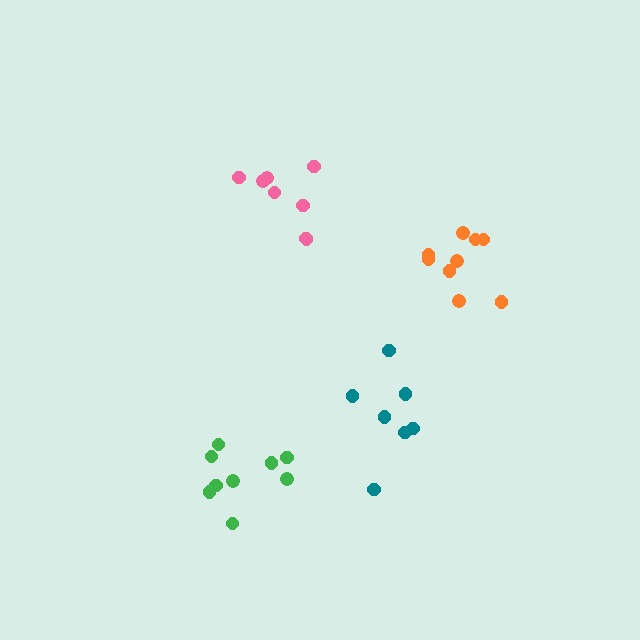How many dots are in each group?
Group 1: 8 dots, Group 2: 9 dots, Group 3: 9 dots, Group 4: 7 dots (33 total).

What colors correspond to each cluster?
The clusters are colored: pink, orange, green, teal.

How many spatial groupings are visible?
There are 4 spatial groupings.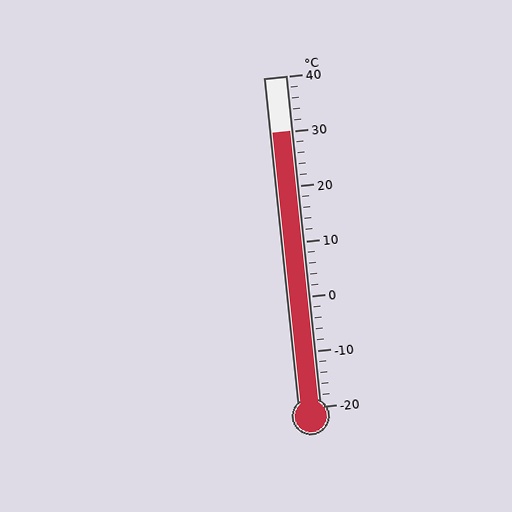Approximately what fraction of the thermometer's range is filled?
The thermometer is filled to approximately 85% of its range.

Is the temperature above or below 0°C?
The temperature is above 0°C.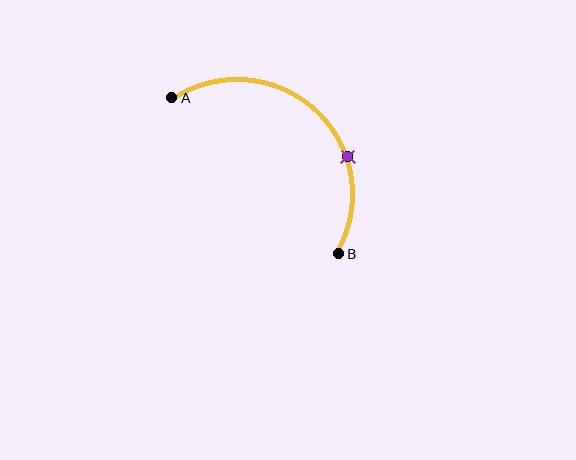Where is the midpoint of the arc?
The arc midpoint is the point on the curve farthest from the straight line joining A and B. It sits above and to the right of that line.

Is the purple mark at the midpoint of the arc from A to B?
No. The purple mark lies on the arc but is closer to endpoint B. The arc midpoint would be at the point on the curve equidistant along the arc from both A and B.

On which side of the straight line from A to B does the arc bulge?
The arc bulges above and to the right of the straight line connecting A and B.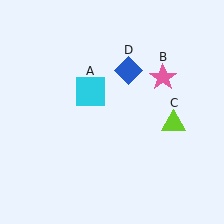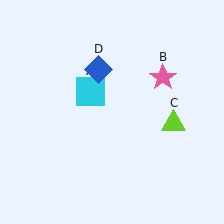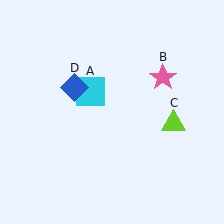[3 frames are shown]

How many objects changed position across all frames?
1 object changed position: blue diamond (object D).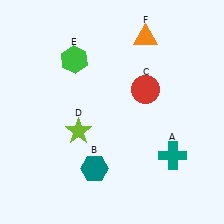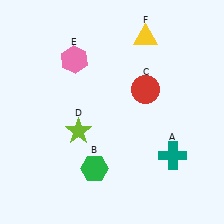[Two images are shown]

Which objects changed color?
B changed from teal to green. E changed from green to pink. F changed from orange to yellow.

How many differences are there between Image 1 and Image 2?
There are 3 differences between the two images.